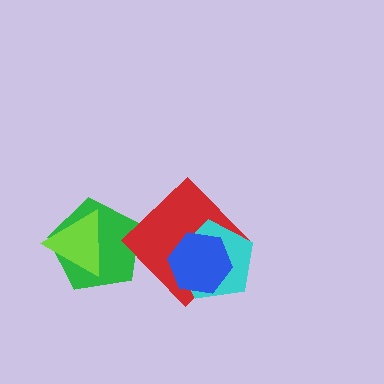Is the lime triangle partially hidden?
No, no other shape covers it.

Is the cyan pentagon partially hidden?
Yes, it is partially covered by another shape.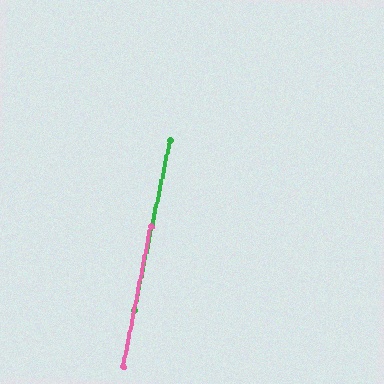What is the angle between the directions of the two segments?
Approximately 1 degree.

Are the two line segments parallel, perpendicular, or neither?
Parallel — their directions differ by only 0.7°.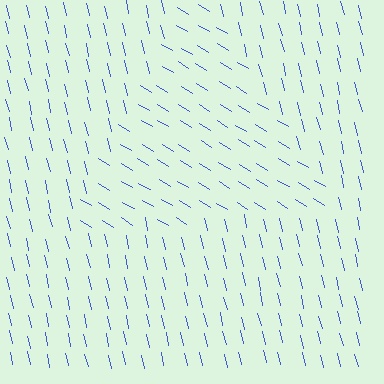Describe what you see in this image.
The image is filled with small blue line segments. A triangle region in the image has lines oriented differently from the surrounding lines, creating a visible texture boundary.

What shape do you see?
I see a triangle.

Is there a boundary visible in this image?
Yes, there is a texture boundary formed by a change in line orientation.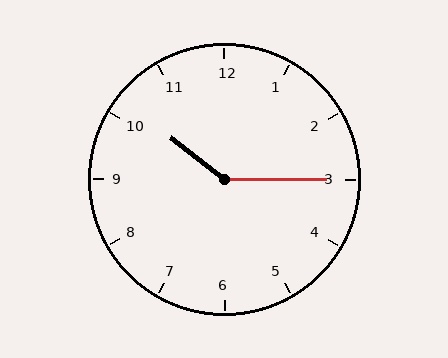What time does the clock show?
10:15.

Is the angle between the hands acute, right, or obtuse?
It is obtuse.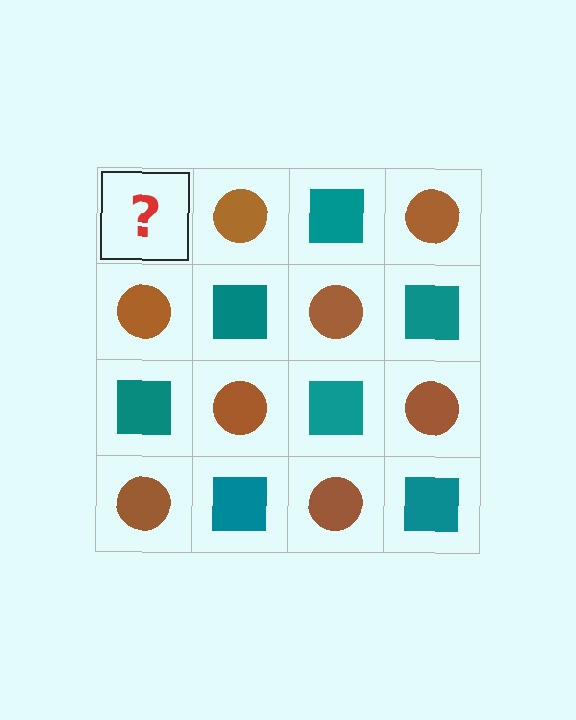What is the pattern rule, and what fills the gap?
The rule is that it alternates teal square and brown circle in a checkerboard pattern. The gap should be filled with a teal square.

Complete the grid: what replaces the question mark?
The question mark should be replaced with a teal square.